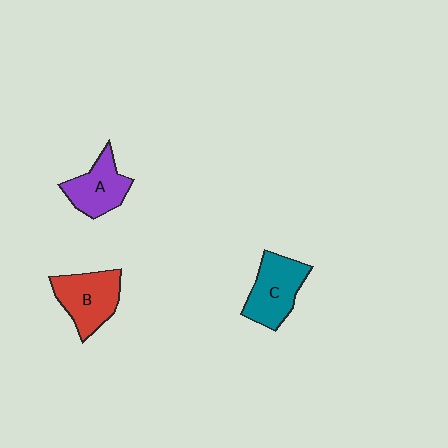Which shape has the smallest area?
Shape A (purple).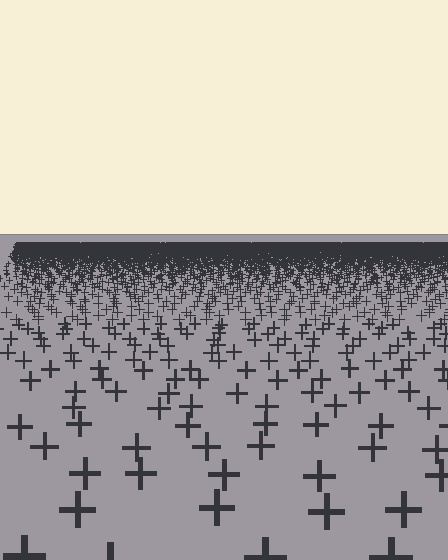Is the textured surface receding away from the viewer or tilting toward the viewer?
The surface is receding away from the viewer. Texture elements get smaller and denser toward the top.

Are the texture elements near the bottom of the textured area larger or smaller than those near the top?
Larger. Near the bottom, elements are closer to the viewer and appear at a bigger on-screen size.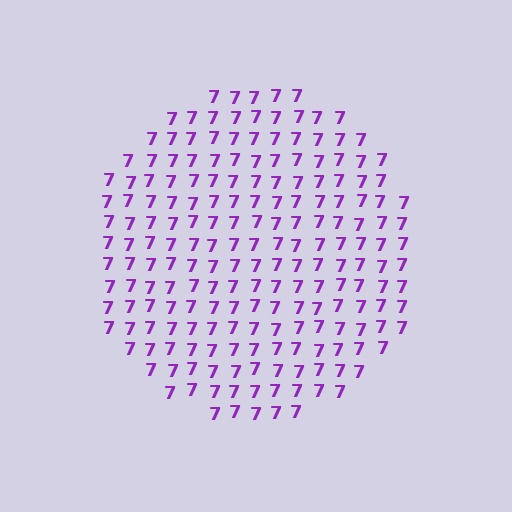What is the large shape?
The large shape is a circle.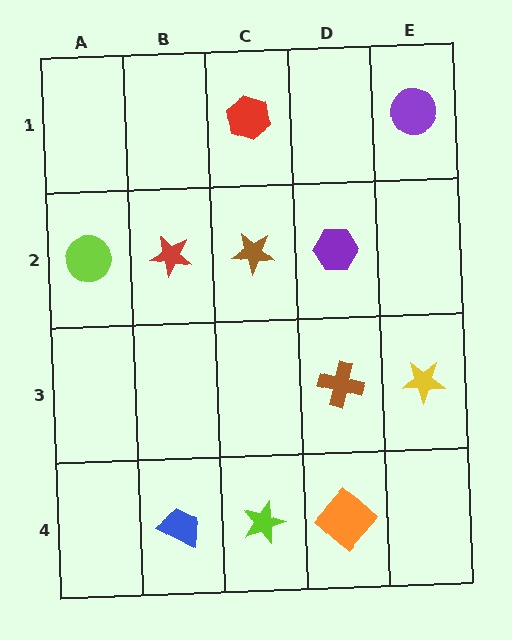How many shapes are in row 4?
3 shapes.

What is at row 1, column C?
A red hexagon.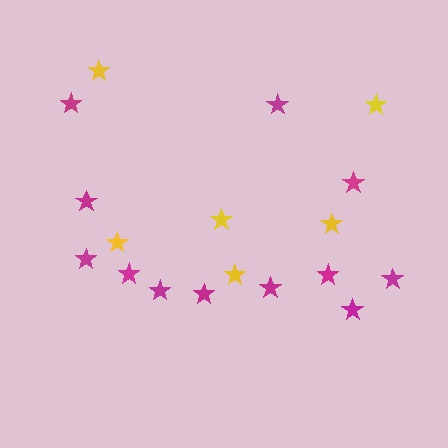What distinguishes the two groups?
There are 2 groups: one group of yellow stars (6) and one group of magenta stars (12).